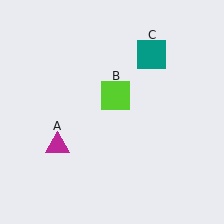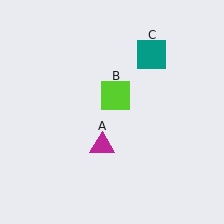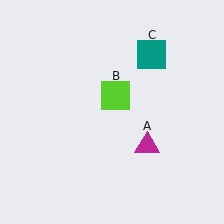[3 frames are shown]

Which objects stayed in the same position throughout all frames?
Lime square (object B) and teal square (object C) remained stationary.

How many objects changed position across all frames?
1 object changed position: magenta triangle (object A).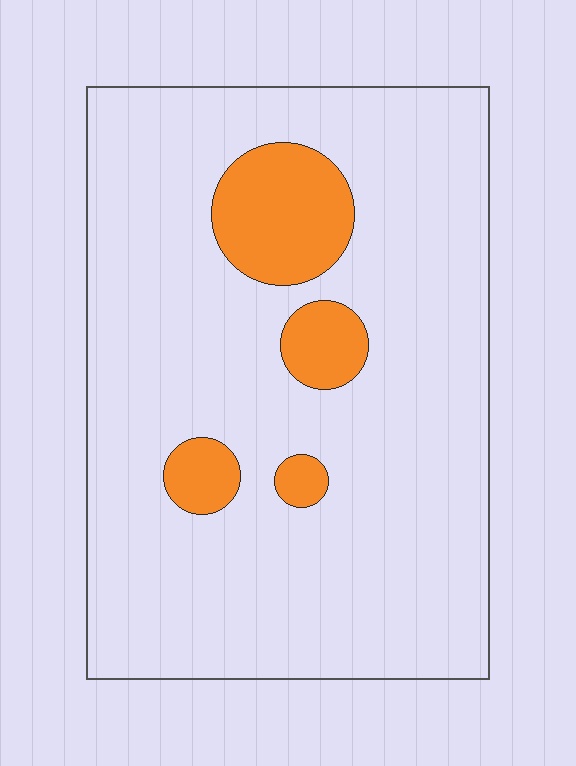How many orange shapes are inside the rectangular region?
4.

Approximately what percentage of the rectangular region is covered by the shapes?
Approximately 10%.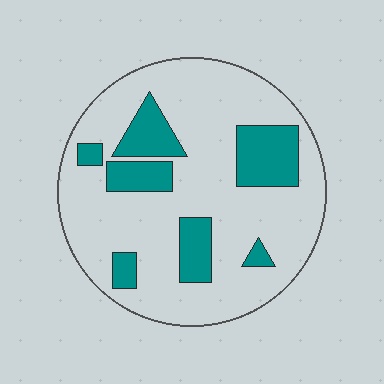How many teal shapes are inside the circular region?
7.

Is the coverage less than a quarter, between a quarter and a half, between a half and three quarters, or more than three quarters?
Less than a quarter.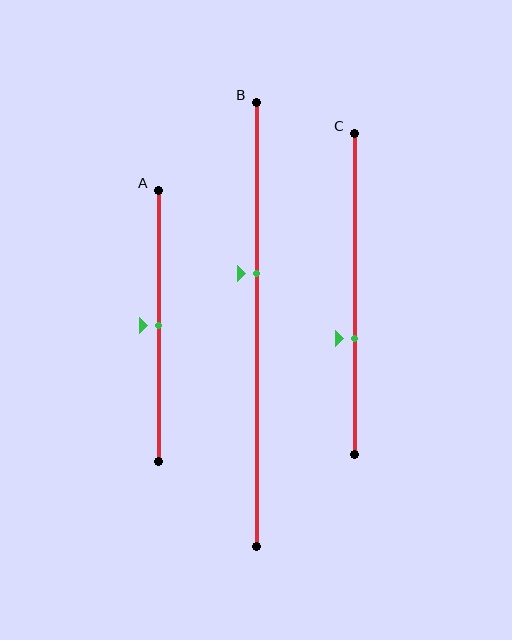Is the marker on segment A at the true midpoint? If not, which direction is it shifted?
Yes, the marker on segment A is at the true midpoint.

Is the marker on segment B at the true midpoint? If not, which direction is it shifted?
No, the marker on segment B is shifted upward by about 11% of the segment length.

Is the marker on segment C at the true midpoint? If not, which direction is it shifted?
No, the marker on segment C is shifted downward by about 14% of the segment length.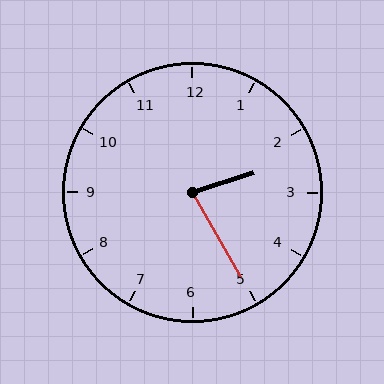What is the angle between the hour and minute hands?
Approximately 78 degrees.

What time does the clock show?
2:25.